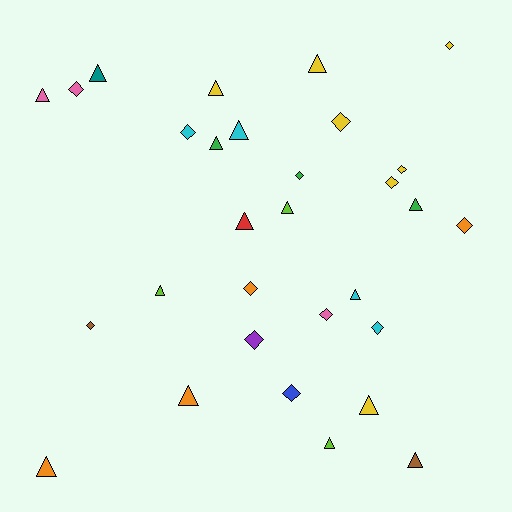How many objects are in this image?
There are 30 objects.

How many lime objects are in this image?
There are 3 lime objects.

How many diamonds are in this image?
There are 14 diamonds.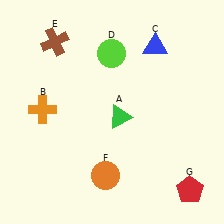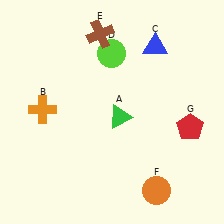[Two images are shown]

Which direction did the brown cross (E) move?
The brown cross (E) moved right.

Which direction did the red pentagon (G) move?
The red pentagon (G) moved up.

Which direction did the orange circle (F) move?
The orange circle (F) moved right.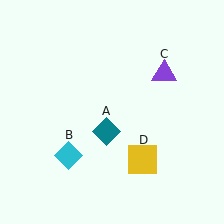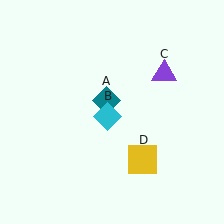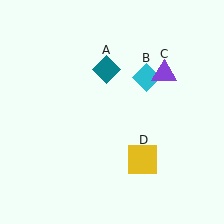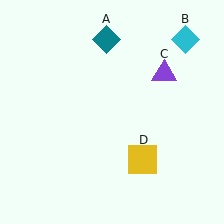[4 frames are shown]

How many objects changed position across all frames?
2 objects changed position: teal diamond (object A), cyan diamond (object B).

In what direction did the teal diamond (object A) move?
The teal diamond (object A) moved up.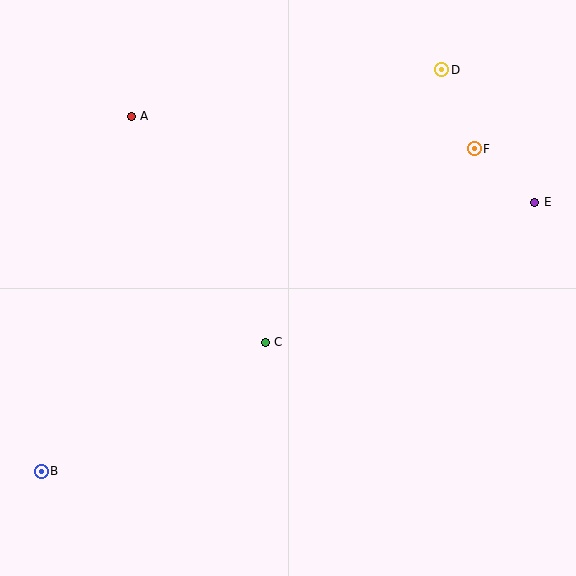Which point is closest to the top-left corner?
Point A is closest to the top-left corner.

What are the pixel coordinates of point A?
Point A is at (131, 116).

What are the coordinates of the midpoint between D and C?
The midpoint between D and C is at (353, 206).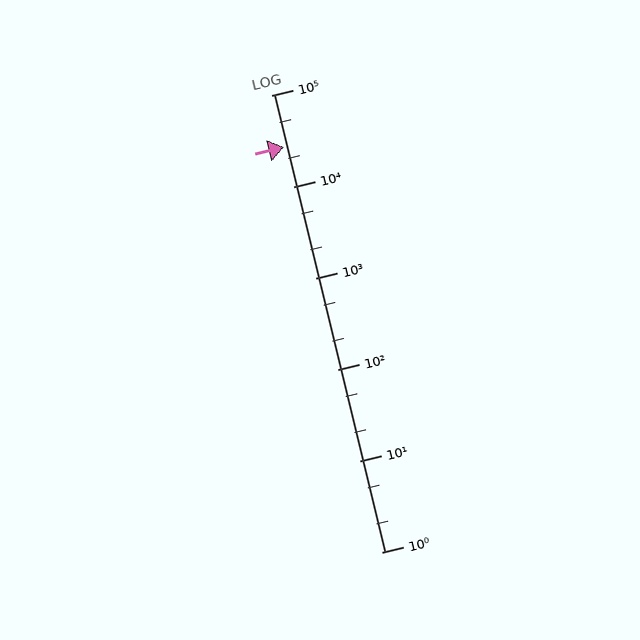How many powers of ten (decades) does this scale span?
The scale spans 5 decades, from 1 to 100000.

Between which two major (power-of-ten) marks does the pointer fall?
The pointer is between 10000 and 100000.